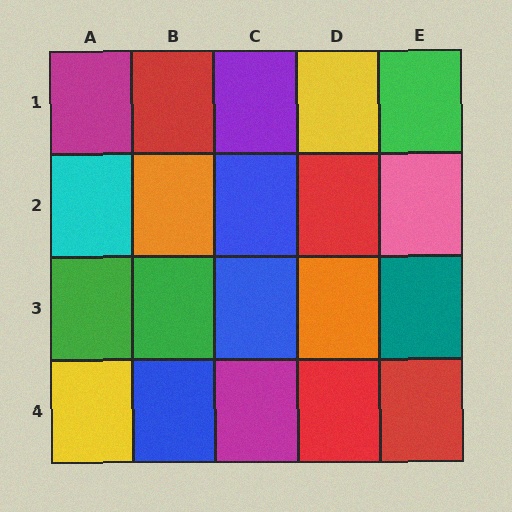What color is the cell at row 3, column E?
Teal.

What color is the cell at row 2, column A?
Cyan.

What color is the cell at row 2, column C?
Blue.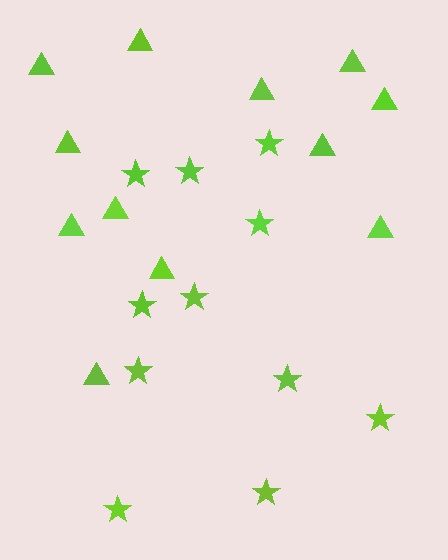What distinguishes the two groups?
There are 2 groups: one group of stars (11) and one group of triangles (12).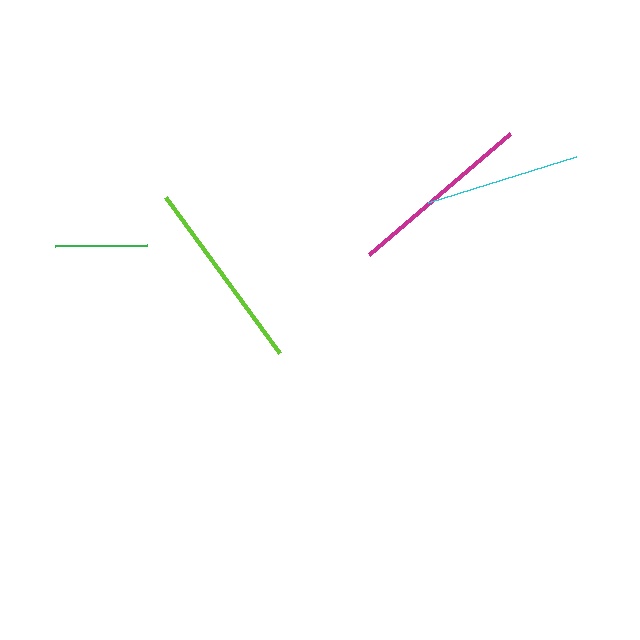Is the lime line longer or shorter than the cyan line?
The lime line is longer than the cyan line.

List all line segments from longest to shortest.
From longest to shortest: lime, magenta, cyan, green.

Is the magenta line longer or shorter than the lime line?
The lime line is longer than the magenta line.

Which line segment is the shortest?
The green line is the shortest at approximately 92 pixels.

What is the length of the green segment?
The green segment is approximately 92 pixels long.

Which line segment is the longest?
The lime line is the longest at approximately 193 pixels.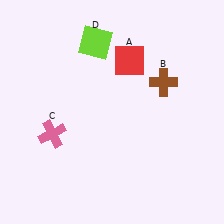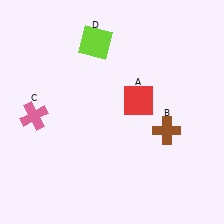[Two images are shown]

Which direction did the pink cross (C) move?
The pink cross (C) moved left.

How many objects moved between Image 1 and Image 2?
3 objects moved between the two images.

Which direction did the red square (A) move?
The red square (A) moved down.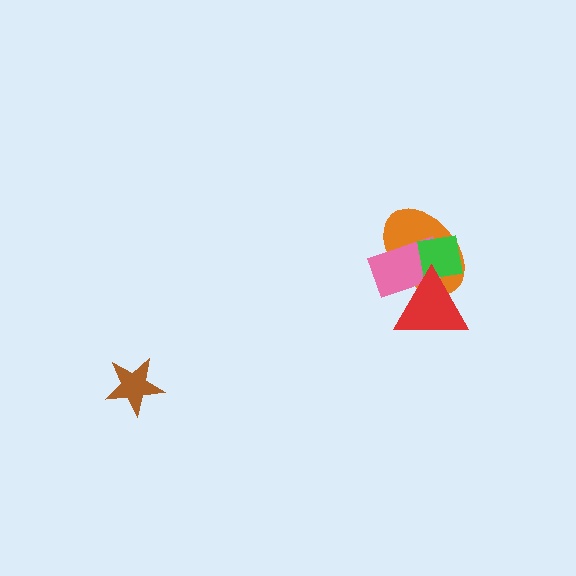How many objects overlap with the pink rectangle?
3 objects overlap with the pink rectangle.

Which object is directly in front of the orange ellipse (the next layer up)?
The pink rectangle is directly in front of the orange ellipse.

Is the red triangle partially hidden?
No, no other shape covers it.